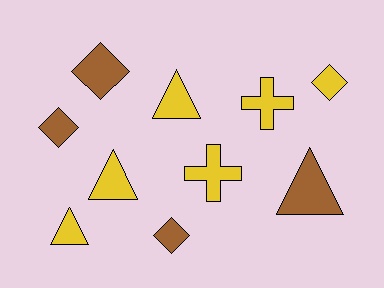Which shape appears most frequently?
Triangle, with 4 objects.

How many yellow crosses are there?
There are 2 yellow crosses.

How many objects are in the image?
There are 10 objects.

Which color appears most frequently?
Yellow, with 6 objects.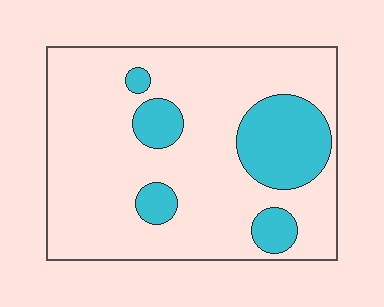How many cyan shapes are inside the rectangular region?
5.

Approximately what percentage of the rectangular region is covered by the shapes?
Approximately 20%.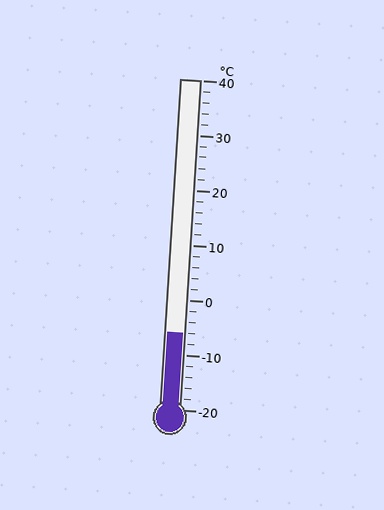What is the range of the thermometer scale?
The thermometer scale ranges from -20°C to 40°C.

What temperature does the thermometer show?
The thermometer shows approximately -6°C.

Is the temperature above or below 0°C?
The temperature is below 0°C.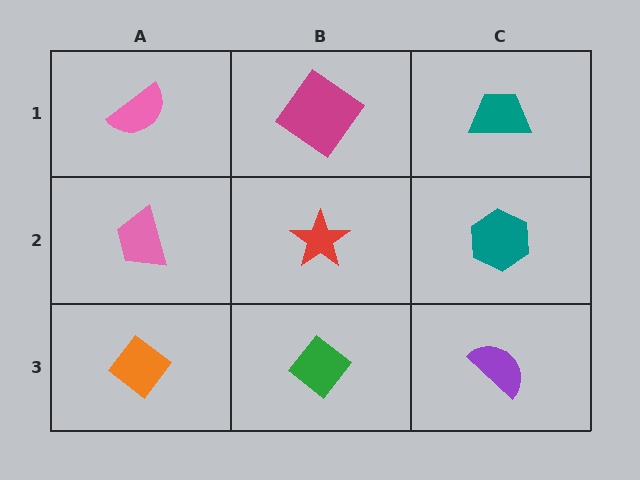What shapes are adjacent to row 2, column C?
A teal trapezoid (row 1, column C), a purple semicircle (row 3, column C), a red star (row 2, column B).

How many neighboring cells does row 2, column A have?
3.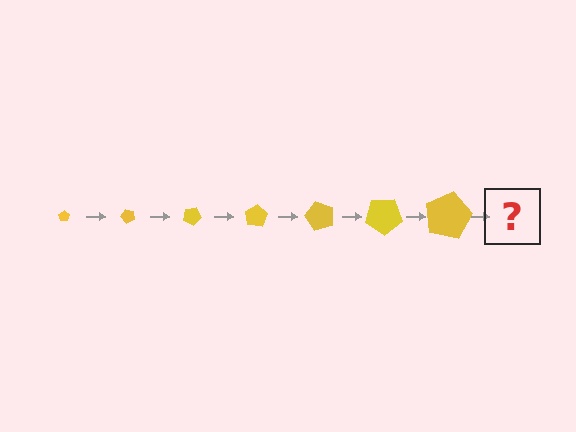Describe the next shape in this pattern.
It should be a pentagon, larger than the previous one and rotated 350 degrees from the start.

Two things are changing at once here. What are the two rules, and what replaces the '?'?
The two rules are that the pentagon grows larger each step and it rotates 50 degrees each step. The '?' should be a pentagon, larger than the previous one and rotated 350 degrees from the start.